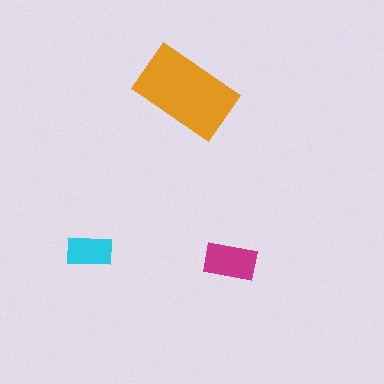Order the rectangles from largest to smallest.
the orange one, the magenta one, the cyan one.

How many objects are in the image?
There are 3 objects in the image.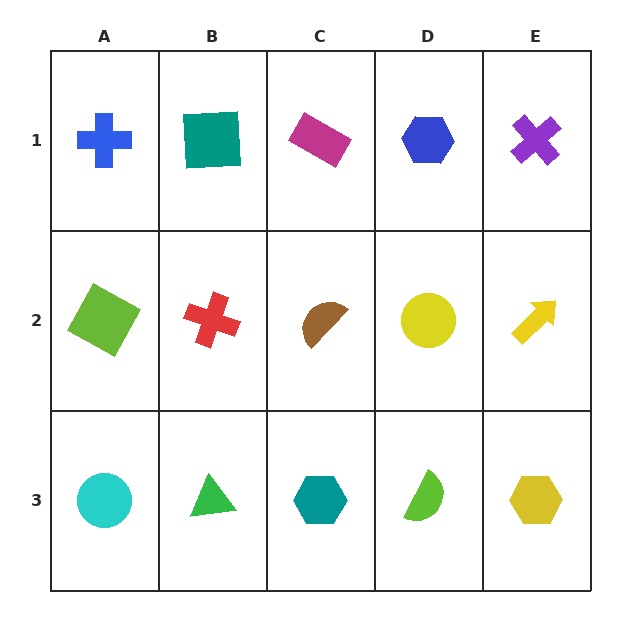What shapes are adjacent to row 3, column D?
A yellow circle (row 2, column D), a teal hexagon (row 3, column C), a yellow hexagon (row 3, column E).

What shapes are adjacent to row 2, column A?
A blue cross (row 1, column A), a cyan circle (row 3, column A), a red cross (row 2, column B).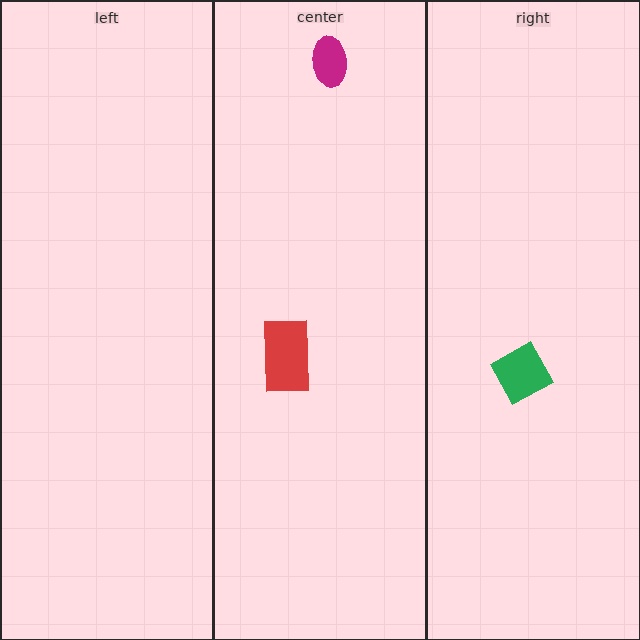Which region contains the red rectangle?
The center region.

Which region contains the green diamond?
The right region.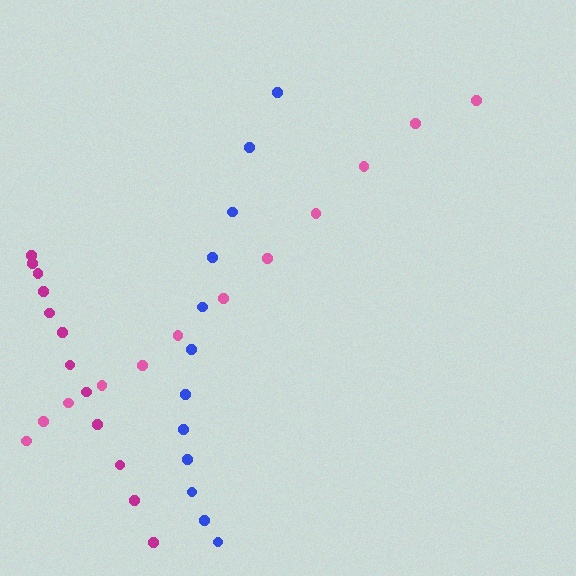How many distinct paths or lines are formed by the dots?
There are 3 distinct paths.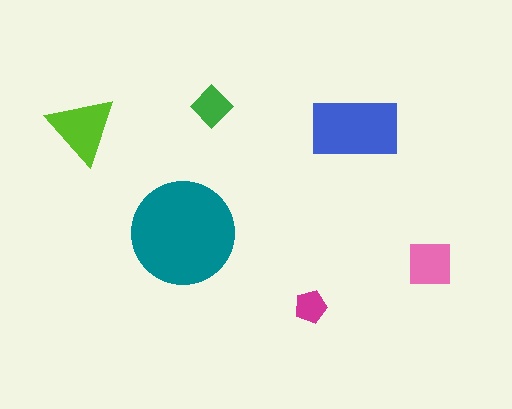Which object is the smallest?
The magenta pentagon.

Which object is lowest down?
The magenta pentagon is bottommost.